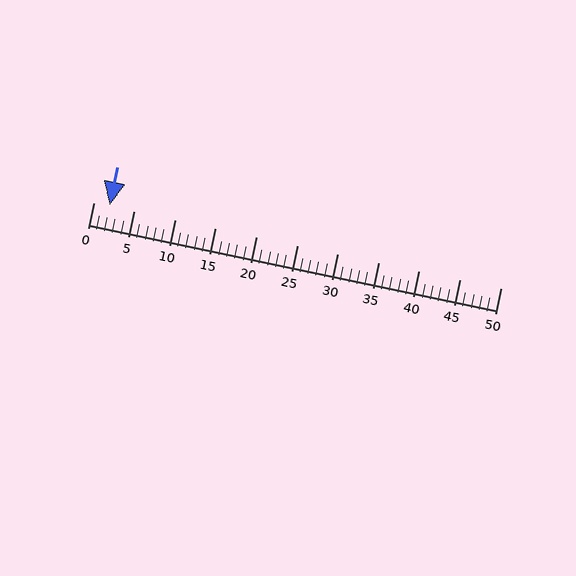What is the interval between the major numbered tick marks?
The major tick marks are spaced 5 units apart.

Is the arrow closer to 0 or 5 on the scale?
The arrow is closer to 0.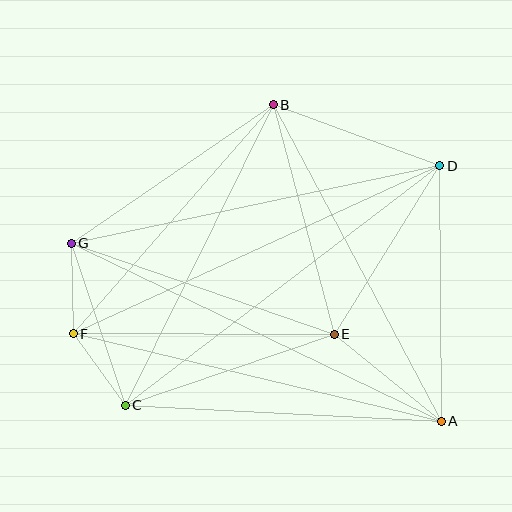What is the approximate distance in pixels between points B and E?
The distance between B and E is approximately 237 pixels.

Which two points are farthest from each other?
Points A and G are farthest from each other.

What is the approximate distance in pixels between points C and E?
The distance between C and E is approximately 221 pixels.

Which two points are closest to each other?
Points C and F are closest to each other.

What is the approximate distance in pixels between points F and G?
The distance between F and G is approximately 91 pixels.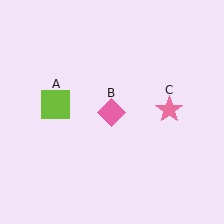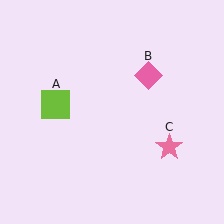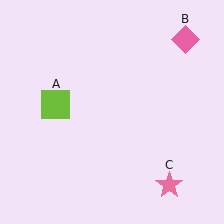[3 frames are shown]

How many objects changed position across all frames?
2 objects changed position: pink diamond (object B), pink star (object C).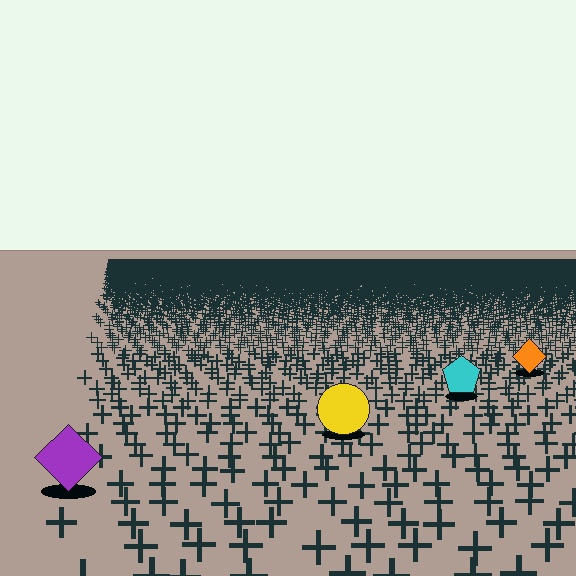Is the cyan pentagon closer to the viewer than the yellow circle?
No. The yellow circle is closer — you can tell from the texture gradient: the ground texture is coarser near it.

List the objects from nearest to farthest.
From nearest to farthest: the purple diamond, the yellow circle, the cyan pentagon, the orange diamond.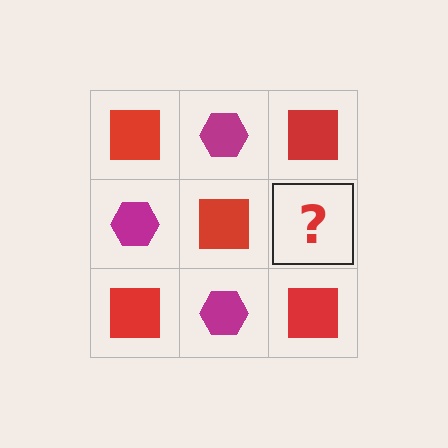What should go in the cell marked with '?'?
The missing cell should contain a magenta hexagon.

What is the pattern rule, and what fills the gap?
The rule is that it alternates red square and magenta hexagon in a checkerboard pattern. The gap should be filled with a magenta hexagon.